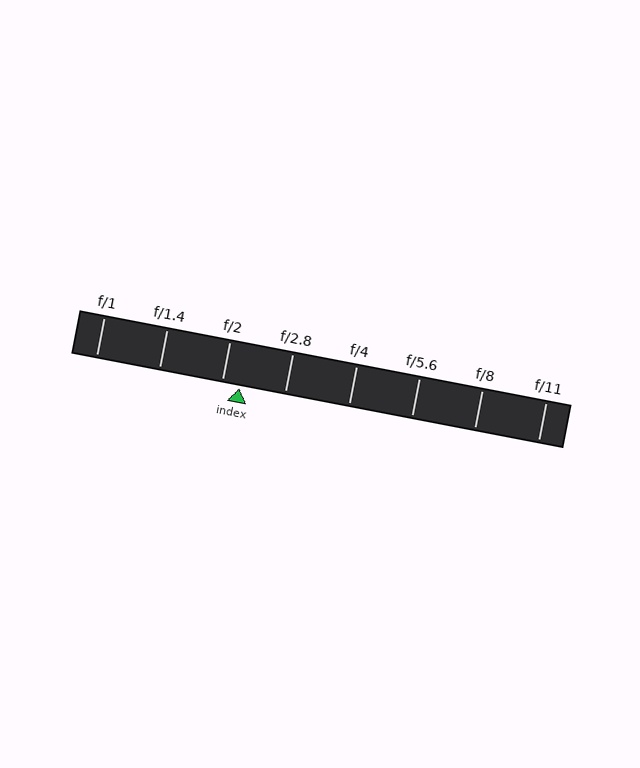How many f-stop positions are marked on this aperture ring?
There are 8 f-stop positions marked.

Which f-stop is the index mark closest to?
The index mark is closest to f/2.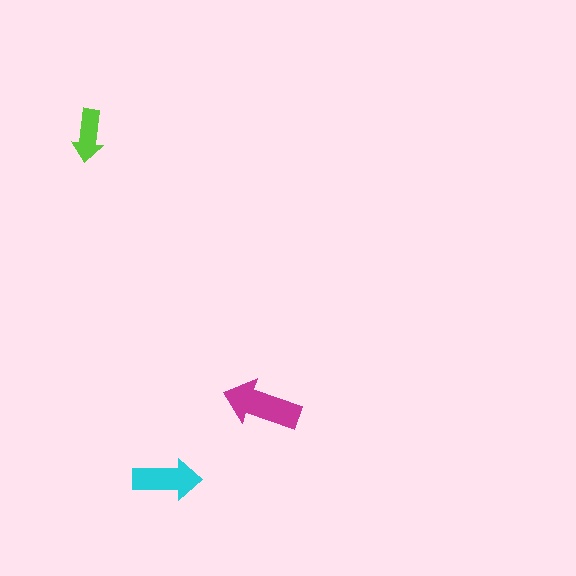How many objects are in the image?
There are 3 objects in the image.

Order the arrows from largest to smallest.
the magenta one, the cyan one, the lime one.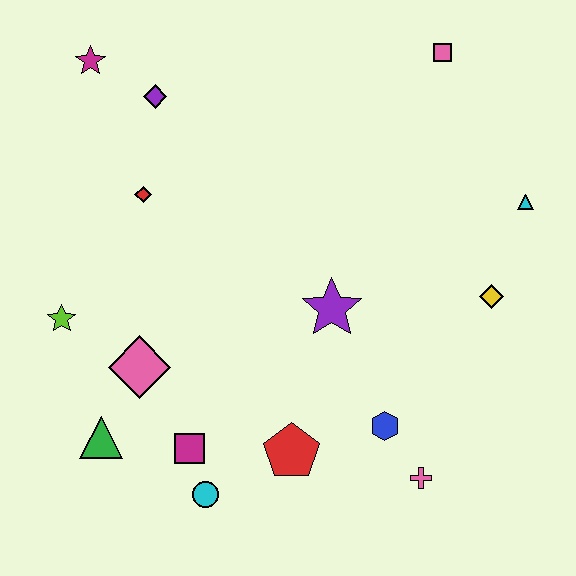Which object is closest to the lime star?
The pink diamond is closest to the lime star.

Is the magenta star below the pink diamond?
No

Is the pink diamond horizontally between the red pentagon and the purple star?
No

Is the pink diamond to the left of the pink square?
Yes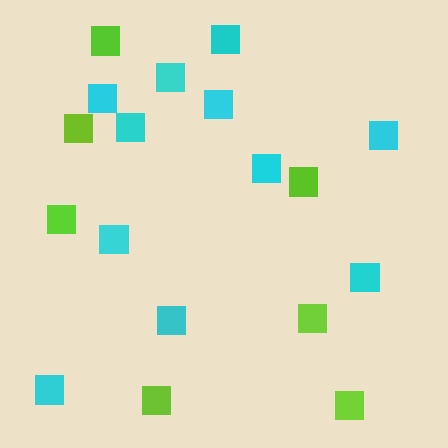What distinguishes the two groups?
There are 2 groups: one group of cyan squares (11) and one group of lime squares (7).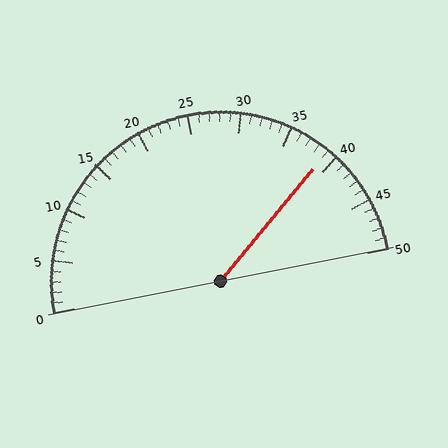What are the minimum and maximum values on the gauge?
The gauge ranges from 0 to 50.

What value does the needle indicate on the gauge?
The needle indicates approximately 39.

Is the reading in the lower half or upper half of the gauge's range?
The reading is in the upper half of the range (0 to 50).